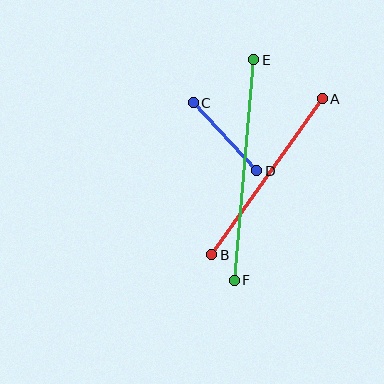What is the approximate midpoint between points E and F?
The midpoint is at approximately (244, 170) pixels.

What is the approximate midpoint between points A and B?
The midpoint is at approximately (267, 177) pixels.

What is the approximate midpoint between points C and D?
The midpoint is at approximately (225, 137) pixels.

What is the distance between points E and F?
The distance is approximately 221 pixels.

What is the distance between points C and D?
The distance is approximately 93 pixels.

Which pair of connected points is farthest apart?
Points E and F are farthest apart.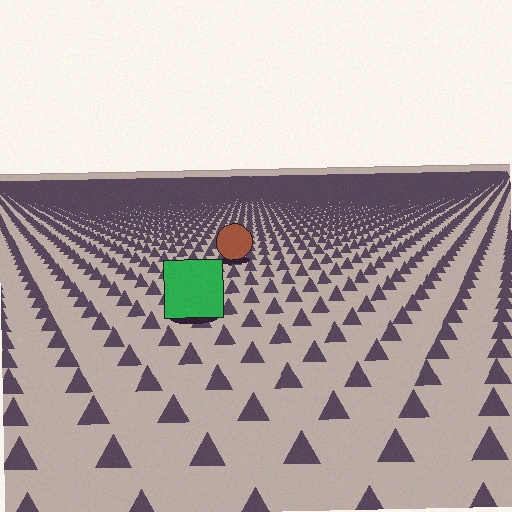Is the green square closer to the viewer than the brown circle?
Yes. The green square is closer — you can tell from the texture gradient: the ground texture is coarser near it.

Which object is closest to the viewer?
The green square is closest. The texture marks near it are larger and more spread out.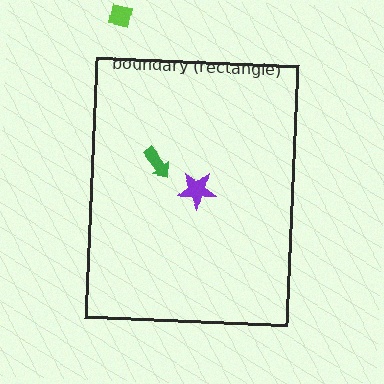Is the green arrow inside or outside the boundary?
Inside.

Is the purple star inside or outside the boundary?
Inside.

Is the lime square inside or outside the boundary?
Outside.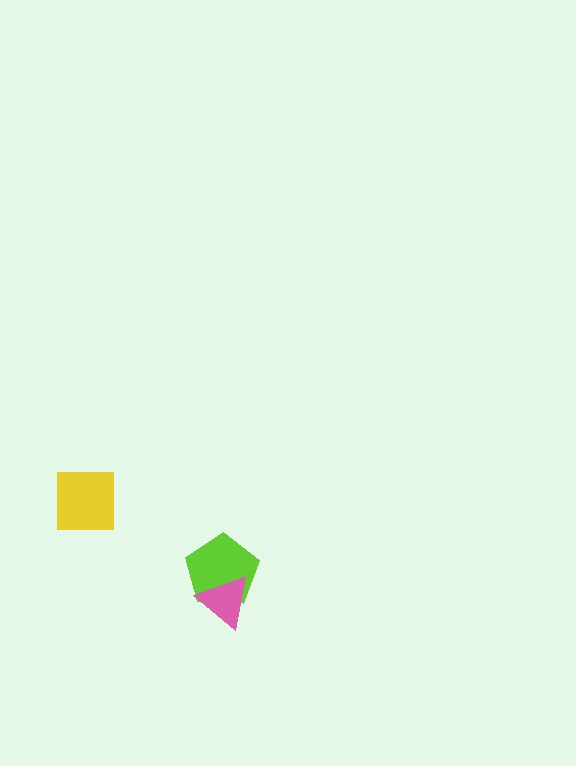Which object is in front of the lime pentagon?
The pink triangle is in front of the lime pentagon.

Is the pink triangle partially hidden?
No, no other shape covers it.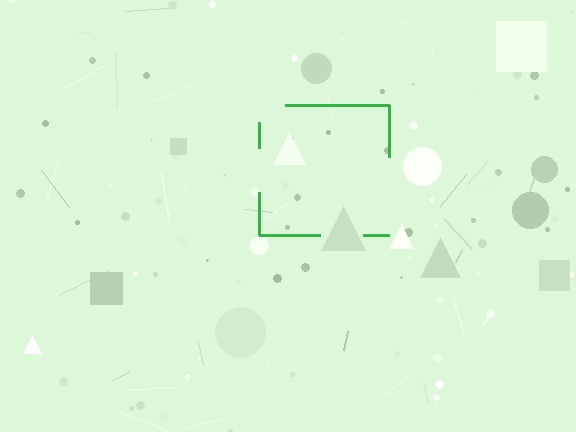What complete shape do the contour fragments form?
The contour fragments form a square.